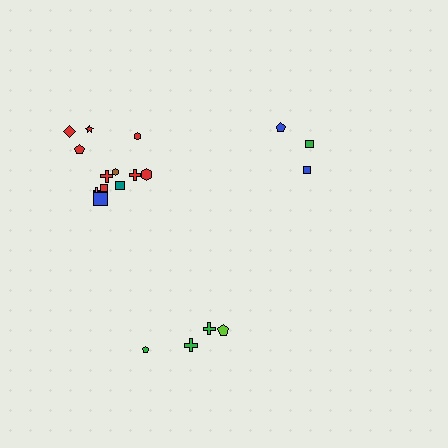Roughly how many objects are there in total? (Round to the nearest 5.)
Roughly 20 objects in total.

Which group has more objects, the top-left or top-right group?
The top-left group.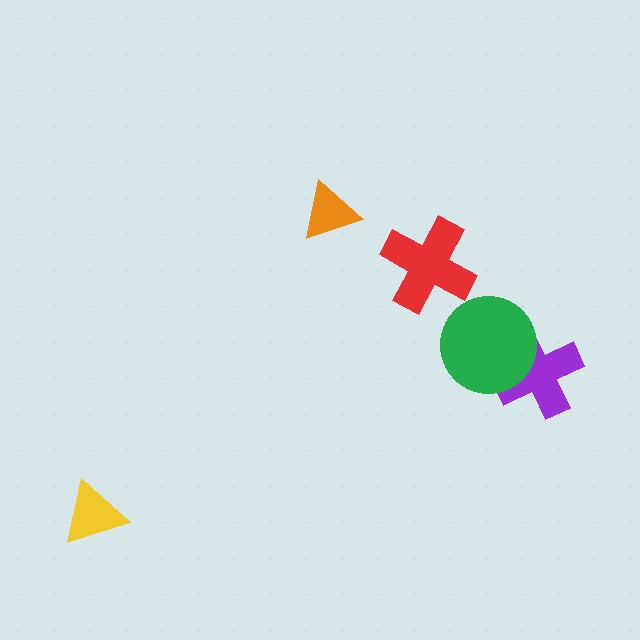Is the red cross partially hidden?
No, no other shape covers it.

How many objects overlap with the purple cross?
1 object overlaps with the purple cross.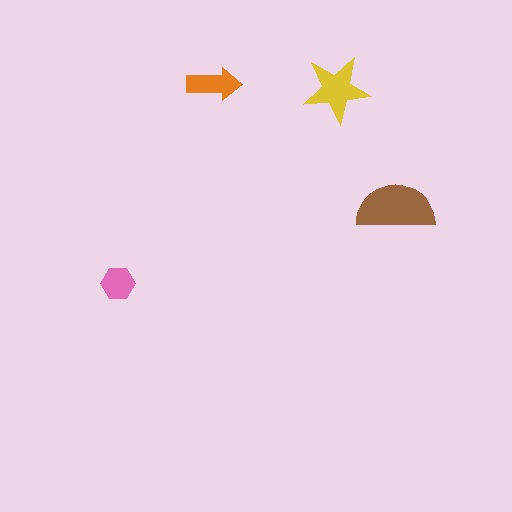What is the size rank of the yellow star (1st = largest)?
2nd.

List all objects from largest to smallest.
The brown semicircle, the yellow star, the orange arrow, the pink hexagon.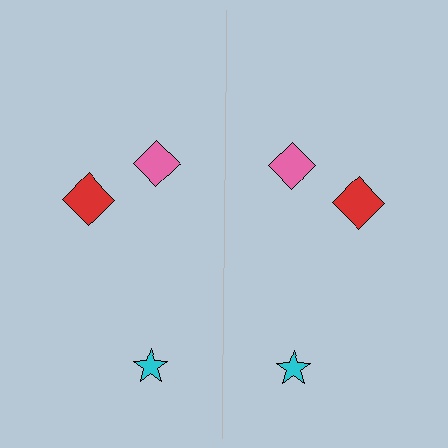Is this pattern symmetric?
Yes, this pattern has bilateral (reflection) symmetry.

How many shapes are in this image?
There are 6 shapes in this image.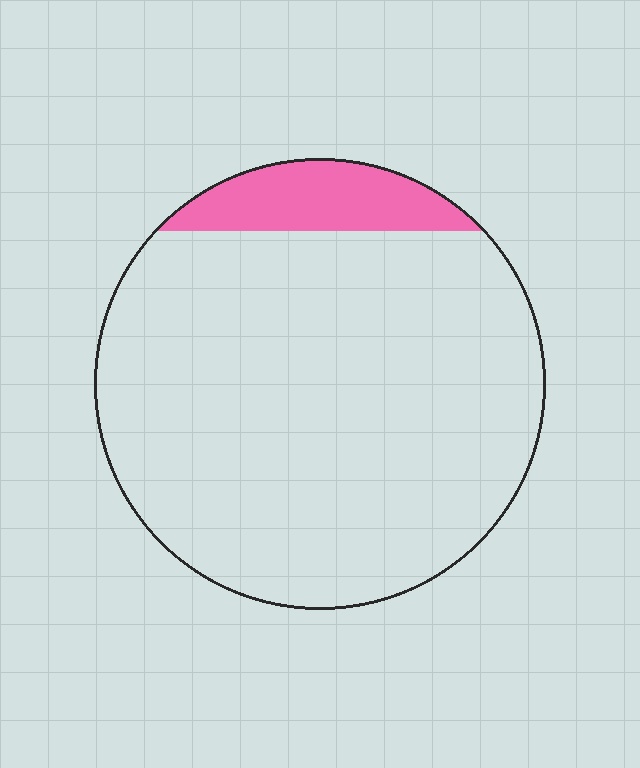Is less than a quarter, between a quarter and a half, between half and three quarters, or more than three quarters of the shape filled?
Less than a quarter.